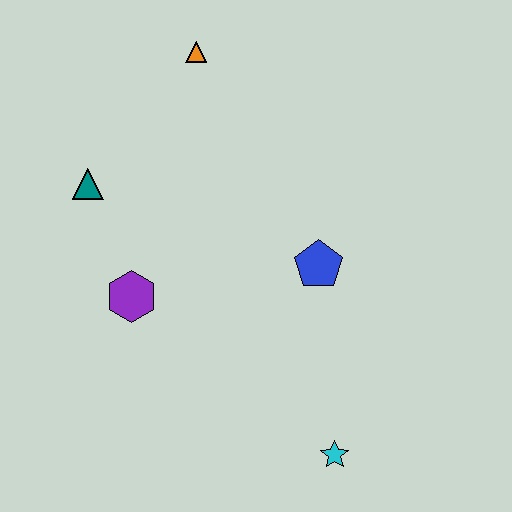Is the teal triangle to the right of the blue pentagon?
No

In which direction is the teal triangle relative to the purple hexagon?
The teal triangle is above the purple hexagon.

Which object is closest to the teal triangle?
The purple hexagon is closest to the teal triangle.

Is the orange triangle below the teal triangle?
No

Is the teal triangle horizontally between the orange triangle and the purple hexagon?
No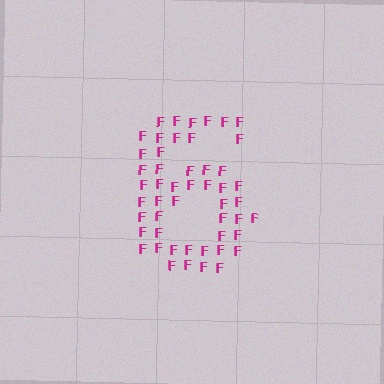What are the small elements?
The small elements are letter F's.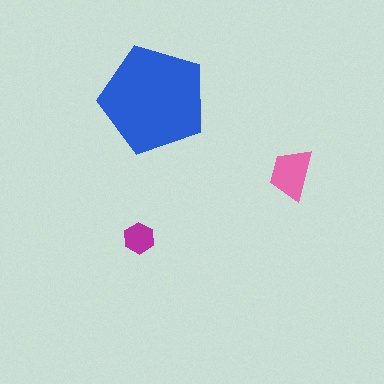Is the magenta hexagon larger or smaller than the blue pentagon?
Smaller.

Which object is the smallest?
The magenta hexagon.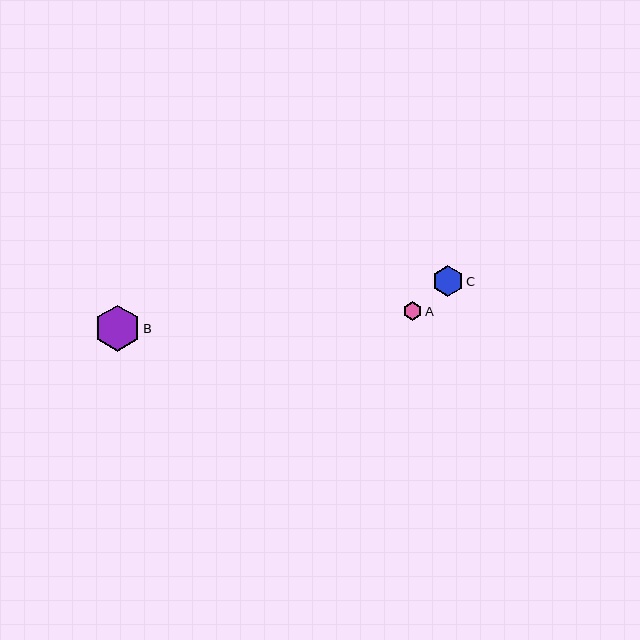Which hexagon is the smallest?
Hexagon A is the smallest with a size of approximately 18 pixels.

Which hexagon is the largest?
Hexagon B is the largest with a size of approximately 46 pixels.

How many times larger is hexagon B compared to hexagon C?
Hexagon B is approximately 1.5 times the size of hexagon C.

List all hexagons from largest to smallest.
From largest to smallest: B, C, A.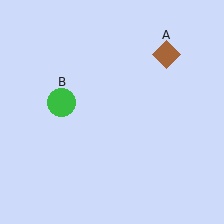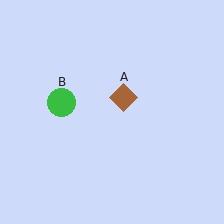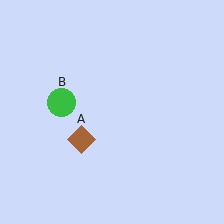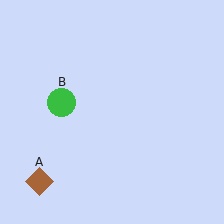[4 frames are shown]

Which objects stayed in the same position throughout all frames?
Green circle (object B) remained stationary.